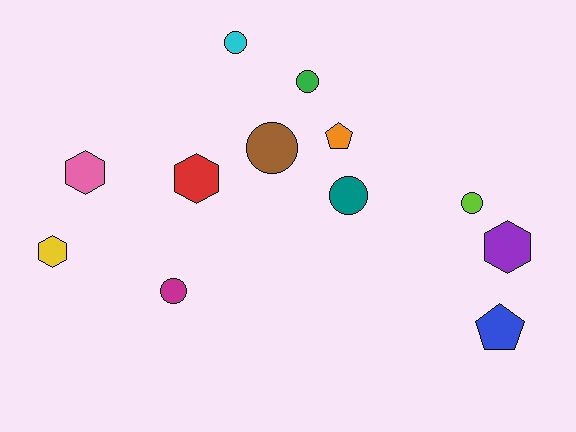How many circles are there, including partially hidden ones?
There are 6 circles.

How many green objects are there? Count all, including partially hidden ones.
There is 1 green object.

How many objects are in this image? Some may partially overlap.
There are 12 objects.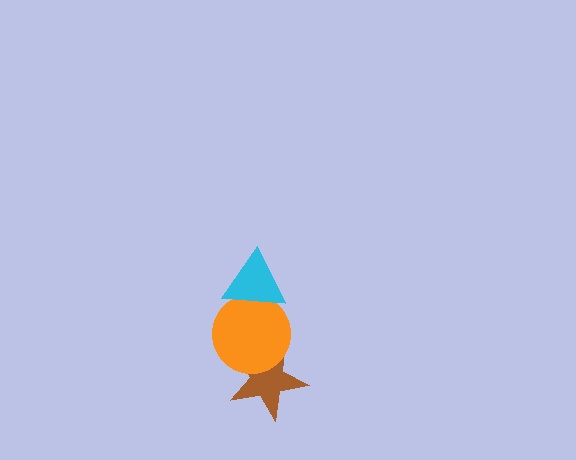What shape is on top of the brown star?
The orange circle is on top of the brown star.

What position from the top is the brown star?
The brown star is 3rd from the top.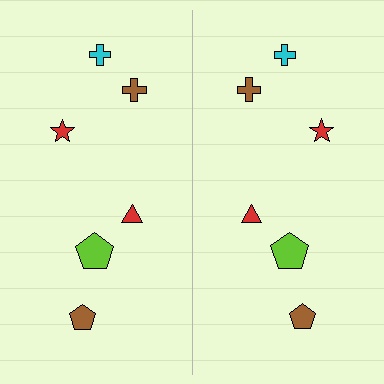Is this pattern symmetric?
Yes, this pattern has bilateral (reflection) symmetry.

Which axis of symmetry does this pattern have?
The pattern has a vertical axis of symmetry running through the center of the image.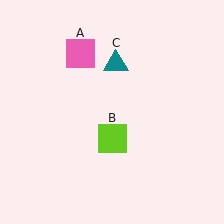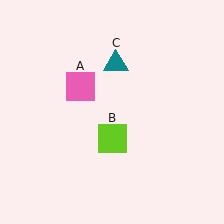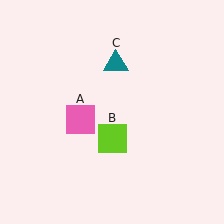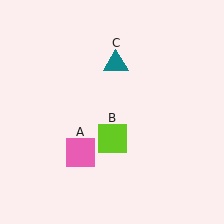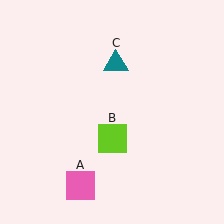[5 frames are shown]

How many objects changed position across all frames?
1 object changed position: pink square (object A).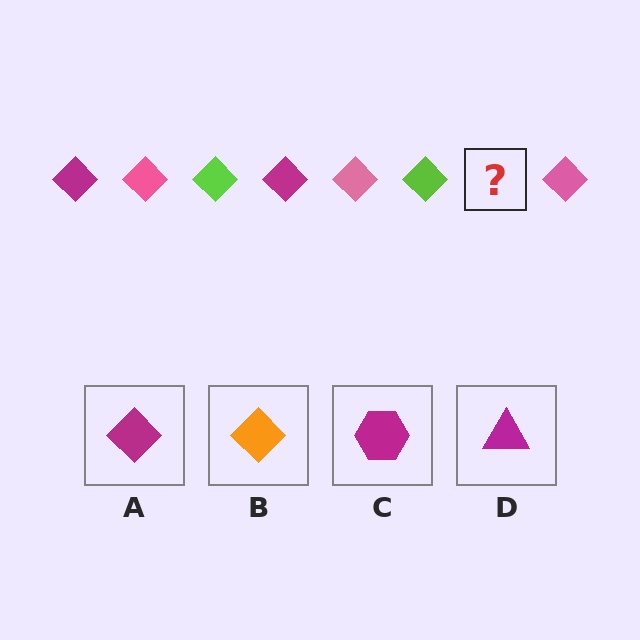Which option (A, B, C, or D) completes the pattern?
A.